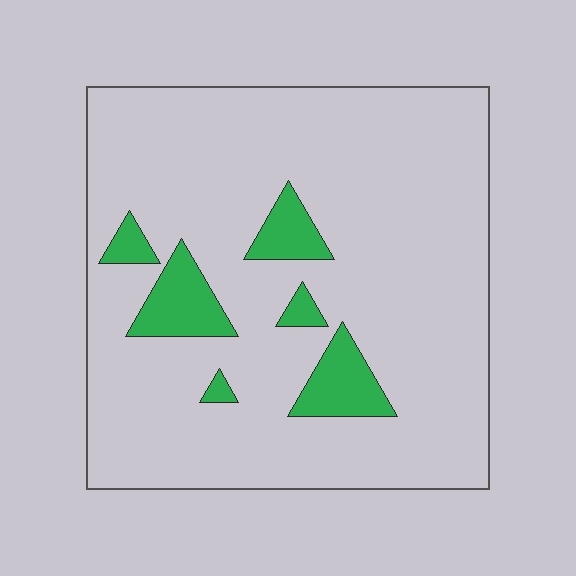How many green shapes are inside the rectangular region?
6.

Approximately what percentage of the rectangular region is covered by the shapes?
Approximately 10%.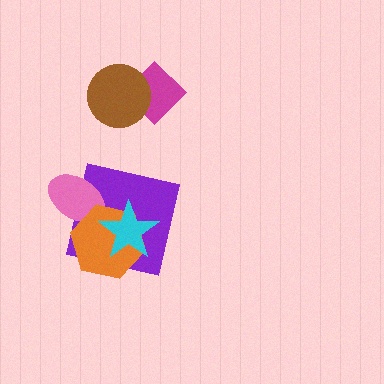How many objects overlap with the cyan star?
2 objects overlap with the cyan star.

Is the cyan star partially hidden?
No, no other shape covers it.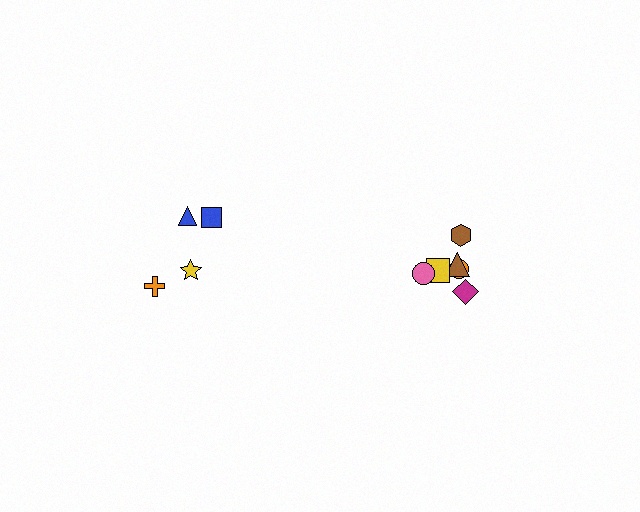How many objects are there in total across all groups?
There are 10 objects.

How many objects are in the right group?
There are 6 objects.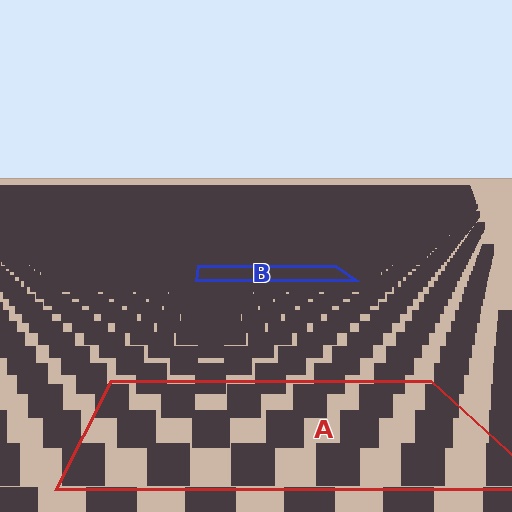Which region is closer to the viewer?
Region A is closer. The texture elements there are larger and more spread out.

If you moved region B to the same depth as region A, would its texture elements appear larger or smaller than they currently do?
They would appear larger. At a closer depth, the same texture elements are projected at a bigger on-screen size.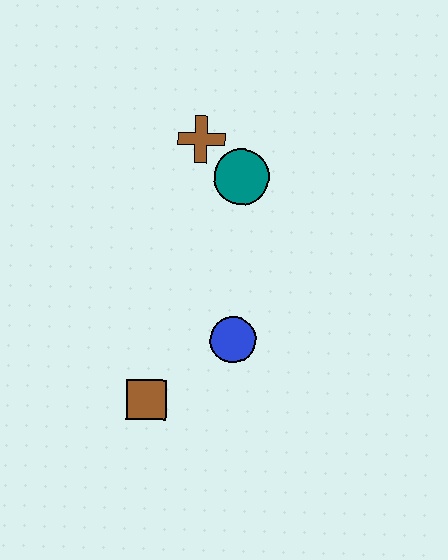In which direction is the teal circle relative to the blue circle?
The teal circle is above the blue circle.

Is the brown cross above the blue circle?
Yes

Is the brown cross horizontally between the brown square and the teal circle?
Yes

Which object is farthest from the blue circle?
The brown cross is farthest from the blue circle.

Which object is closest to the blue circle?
The brown square is closest to the blue circle.